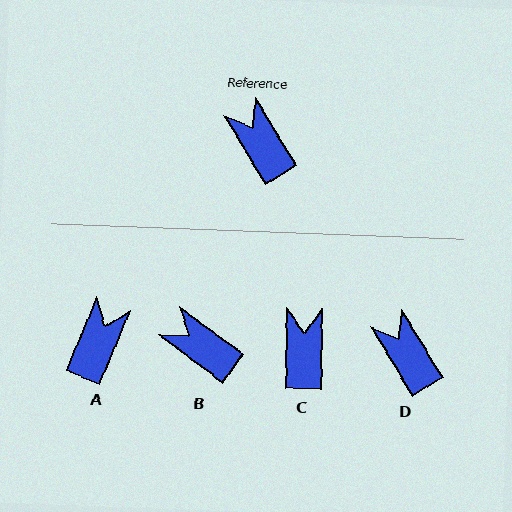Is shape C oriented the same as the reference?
No, it is off by about 32 degrees.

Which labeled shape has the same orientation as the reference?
D.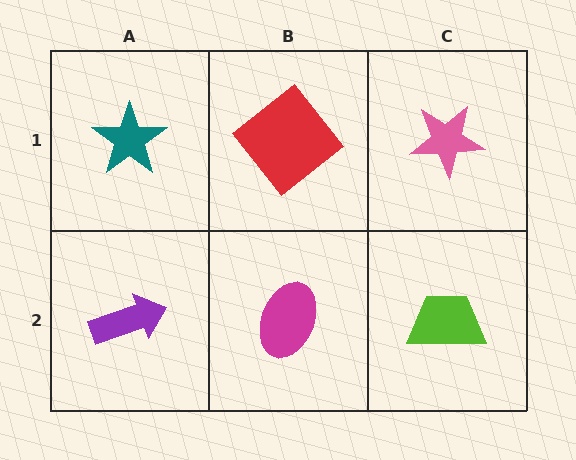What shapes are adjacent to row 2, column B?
A red diamond (row 1, column B), a purple arrow (row 2, column A), a lime trapezoid (row 2, column C).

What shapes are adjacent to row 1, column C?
A lime trapezoid (row 2, column C), a red diamond (row 1, column B).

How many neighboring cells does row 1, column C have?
2.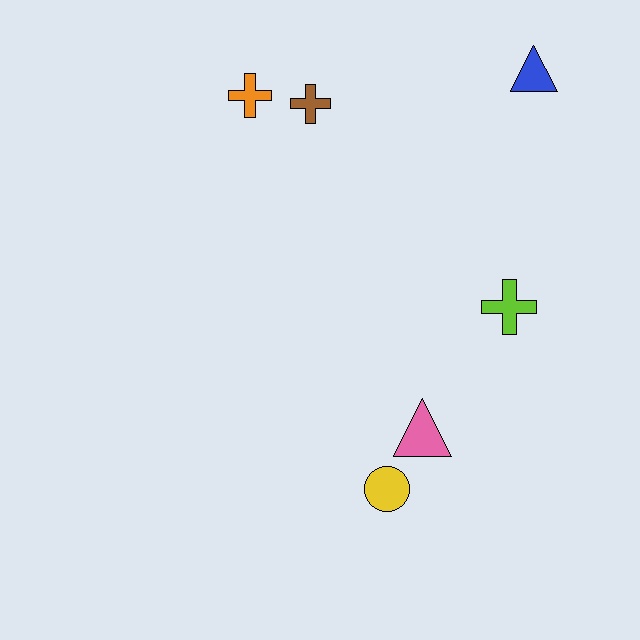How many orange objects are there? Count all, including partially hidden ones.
There is 1 orange object.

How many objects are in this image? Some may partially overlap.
There are 6 objects.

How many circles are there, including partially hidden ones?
There is 1 circle.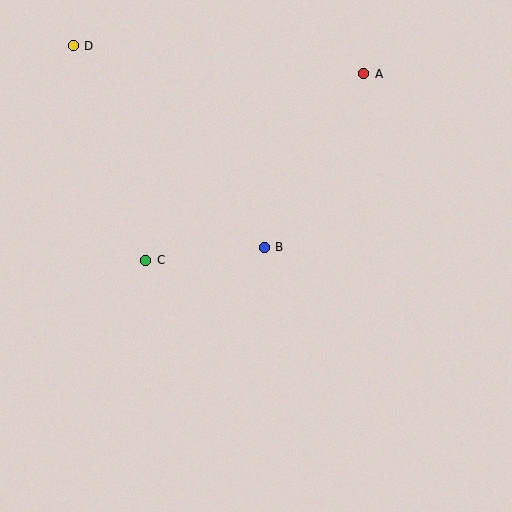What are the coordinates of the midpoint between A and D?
The midpoint between A and D is at (219, 60).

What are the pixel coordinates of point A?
Point A is at (364, 74).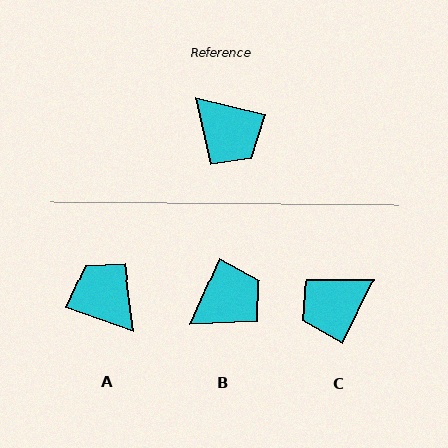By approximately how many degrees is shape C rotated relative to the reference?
Approximately 102 degrees clockwise.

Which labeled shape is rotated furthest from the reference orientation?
A, about 174 degrees away.